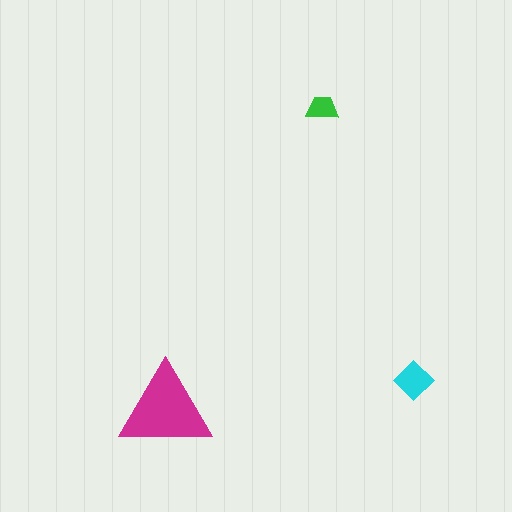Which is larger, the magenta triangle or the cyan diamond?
The magenta triangle.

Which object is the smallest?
The green trapezoid.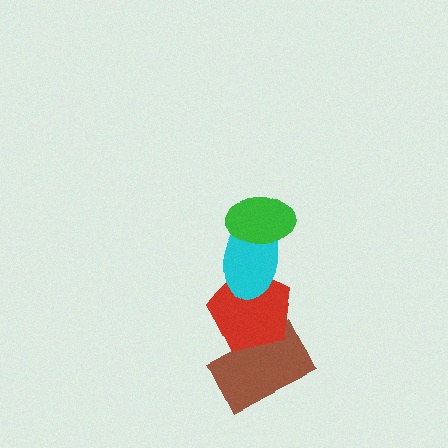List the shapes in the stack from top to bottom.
From top to bottom: the green ellipse, the cyan ellipse, the red pentagon, the brown rectangle.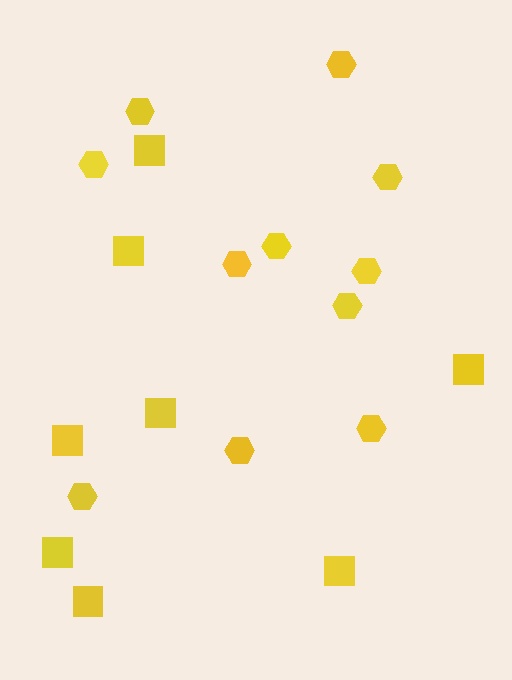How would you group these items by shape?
There are 2 groups: one group of squares (8) and one group of hexagons (11).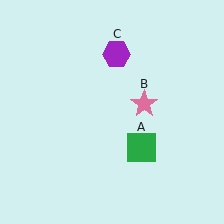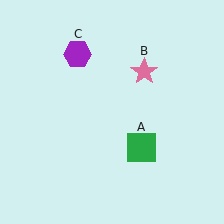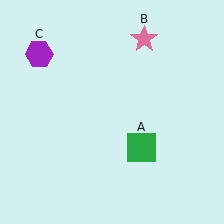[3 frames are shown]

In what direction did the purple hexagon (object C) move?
The purple hexagon (object C) moved left.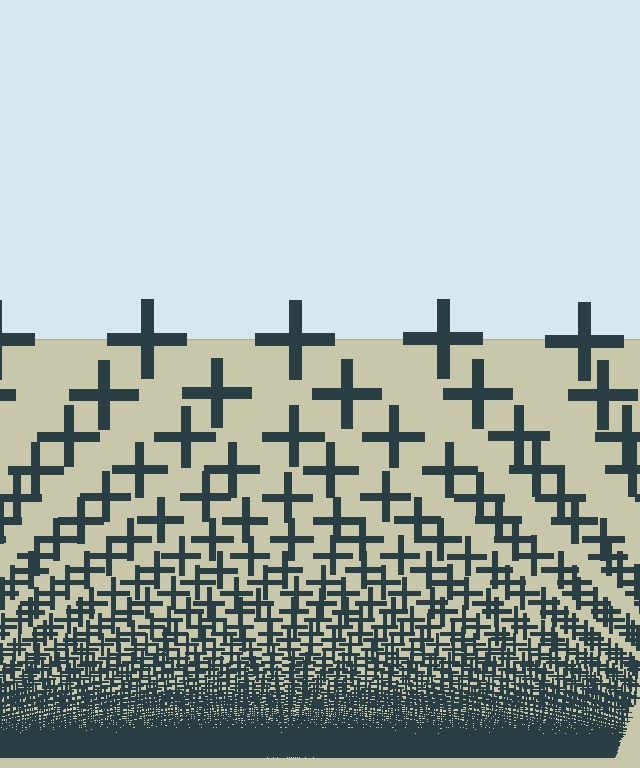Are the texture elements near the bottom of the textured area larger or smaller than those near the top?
Smaller. The gradient is inverted — elements near the bottom are smaller and denser.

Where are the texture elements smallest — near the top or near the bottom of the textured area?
Near the bottom.